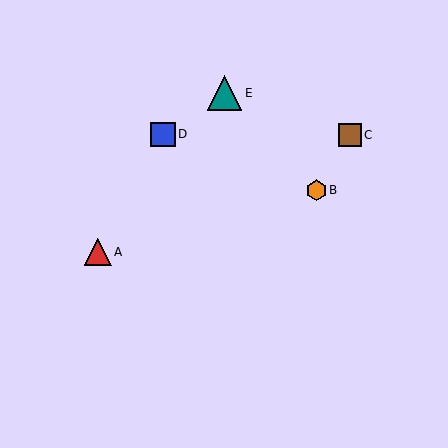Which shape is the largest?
The teal triangle (labeled E) is the largest.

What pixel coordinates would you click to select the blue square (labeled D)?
Click at (163, 134) to select the blue square D.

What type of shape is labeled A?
Shape A is a red triangle.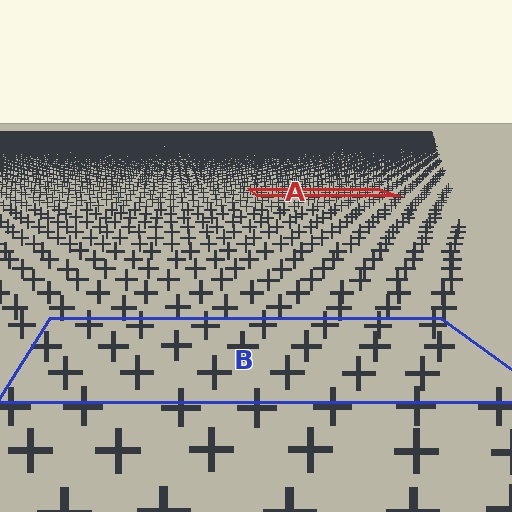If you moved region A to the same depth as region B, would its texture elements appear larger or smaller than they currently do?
They would appear larger. At a closer depth, the same texture elements are projected at a bigger on-screen size.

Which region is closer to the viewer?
Region B is closer. The texture elements there are larger and more spread out.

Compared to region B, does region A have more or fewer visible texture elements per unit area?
Region A has more texture elements per unit area — they are packed more densely because it is farther away.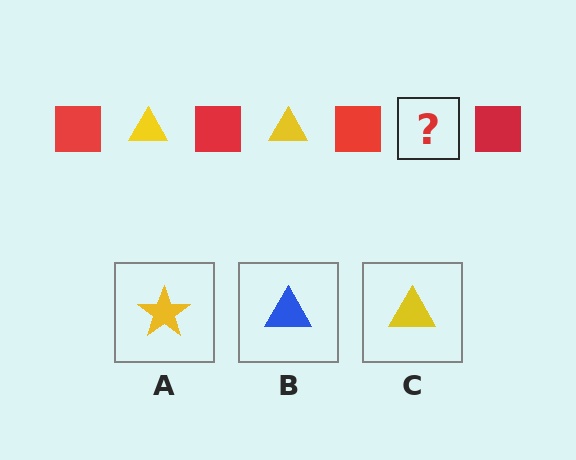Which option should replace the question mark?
Option C.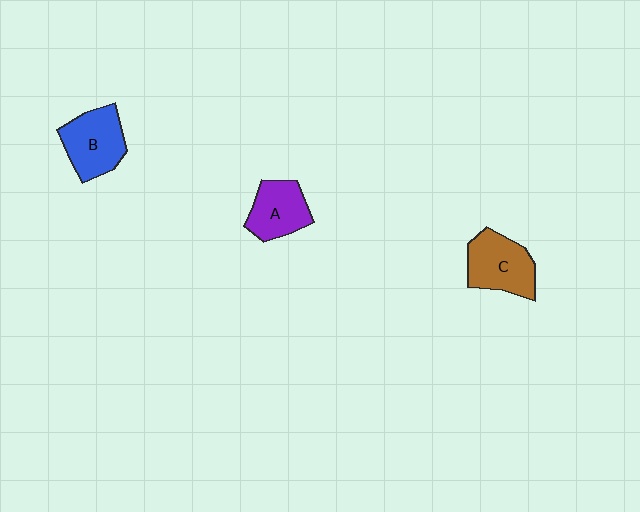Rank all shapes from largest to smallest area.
From largest to smallest: C (brown), B (blue), A (purple).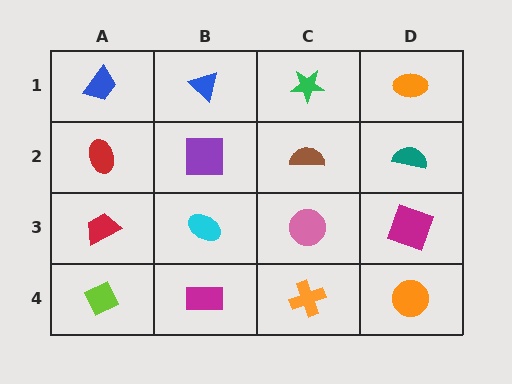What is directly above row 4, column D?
A magenta square.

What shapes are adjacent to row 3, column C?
A brown semicircle (row 2, column C), an orange cross (row 4, column C), a cyan ellipse (row 3, column B), a magenta square (row 3, column D).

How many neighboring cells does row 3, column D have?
3.